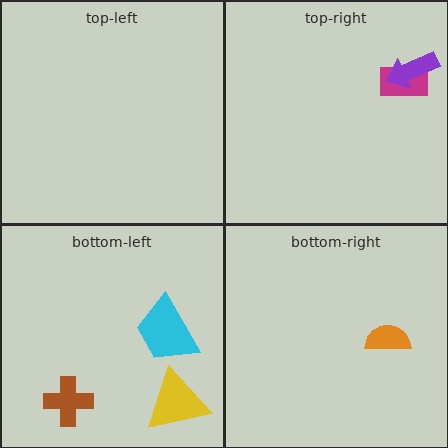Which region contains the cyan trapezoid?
The bottom-left region.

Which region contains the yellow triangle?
The bottom-left region.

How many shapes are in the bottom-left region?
3.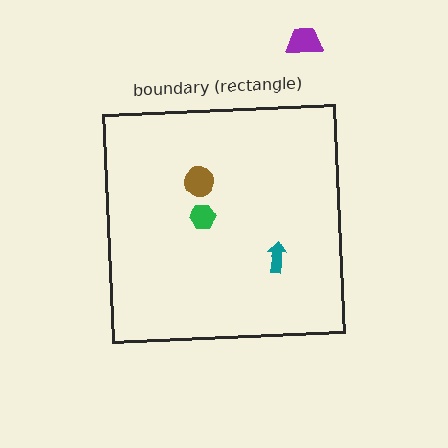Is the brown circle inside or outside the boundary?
Inside.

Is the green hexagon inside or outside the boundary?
Inside.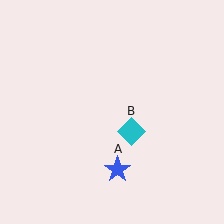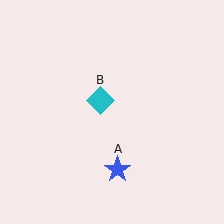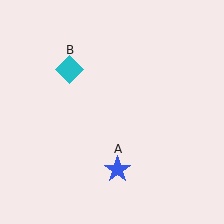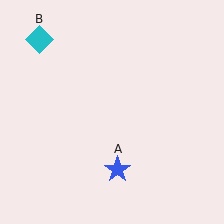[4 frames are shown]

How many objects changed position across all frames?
1 object changed position: cyan diamond (object B).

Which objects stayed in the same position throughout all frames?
Blue star (object A) remained stationary.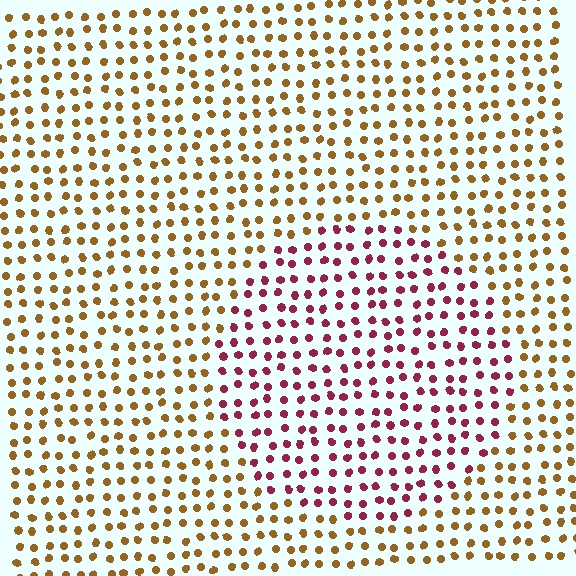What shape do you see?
I see a circle.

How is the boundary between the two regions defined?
The boundary is defined purely by a slight shift in hue (about 56 degrees). Spacing, size, and orientation are identical on both sides.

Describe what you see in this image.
The image is filled with small brown elements in a uniform arrangement. A circle-shaped region is visible where the elements are tinted to a slightly different hue, forming a subtle color boundary.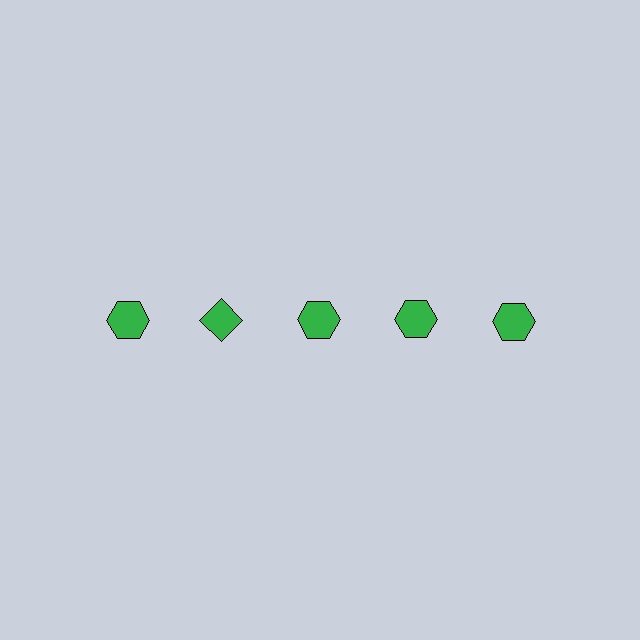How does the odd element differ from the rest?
It has a different shape: diamond instead of hexagon.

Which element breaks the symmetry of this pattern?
The green diamond in the top row, second from left column breaks the symmetry. All other shapes are green hexagons.